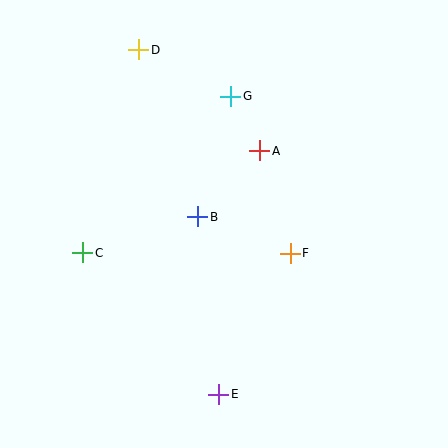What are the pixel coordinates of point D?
Point D is at (139, 50).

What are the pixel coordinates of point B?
Point B is at (198, 217).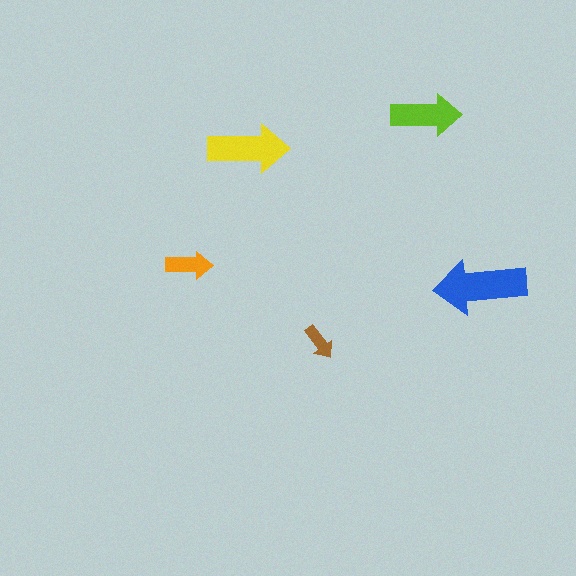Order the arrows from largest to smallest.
the blue one, the yellow one, the lime one, the orange one, the brown one.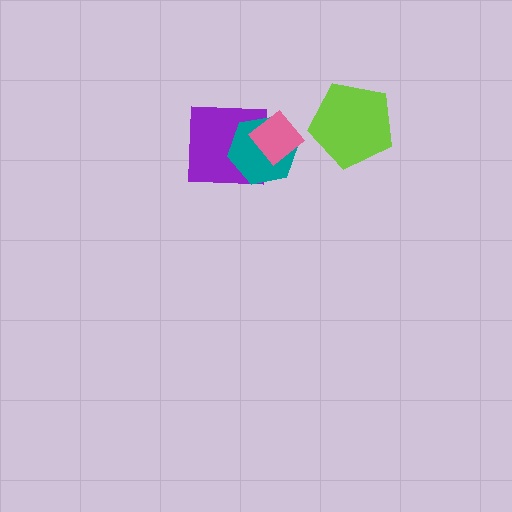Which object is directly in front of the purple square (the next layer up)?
The teal hexagon is directly in front of the purple square.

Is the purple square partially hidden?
Yes, it is partially covered by another shape.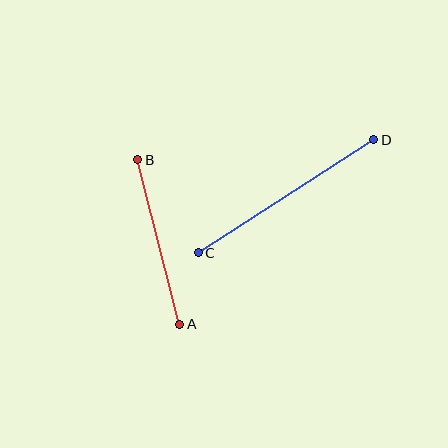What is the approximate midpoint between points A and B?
The midpoint is at approximately (159, 242) pixels.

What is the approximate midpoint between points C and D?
The midpoint is at approximately (286, 196) pixels.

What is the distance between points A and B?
The distance is approximately 170 pixels.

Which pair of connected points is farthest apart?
Points C and D are farthest apart.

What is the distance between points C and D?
The distance is approximately 209 pixels.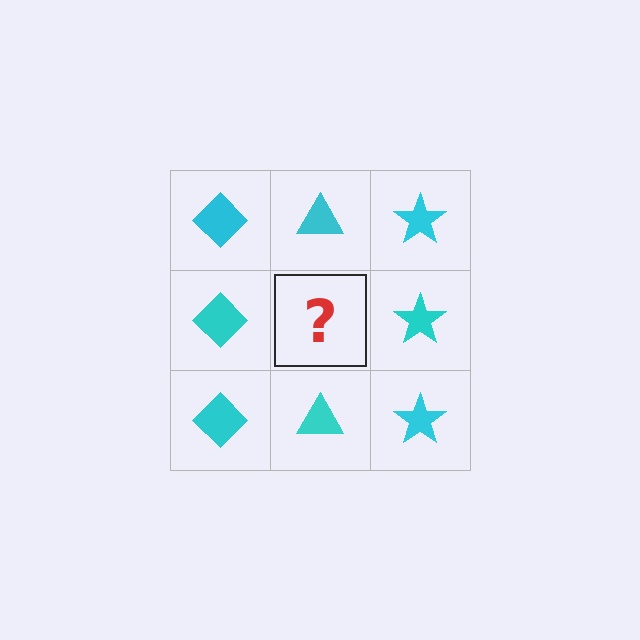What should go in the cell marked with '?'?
The missing cell should contain a cyan triangle.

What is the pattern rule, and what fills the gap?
The rule is that each column has a consistent shape. The gap should be filled with a cyan triangle.